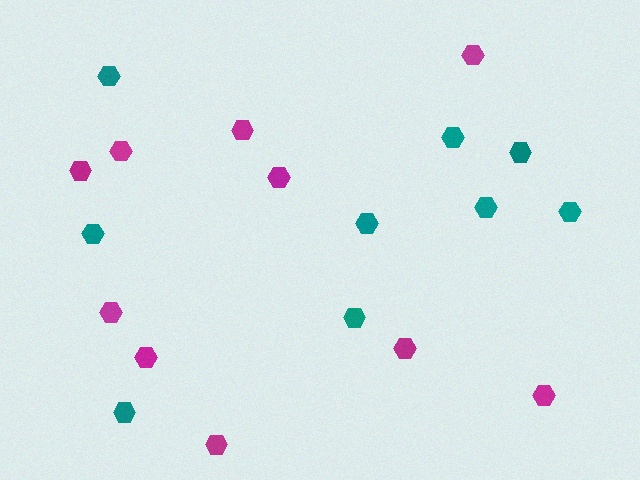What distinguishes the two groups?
There are 2 groups: one group of magenta hexagons (10) and one group of teal hexagons (9).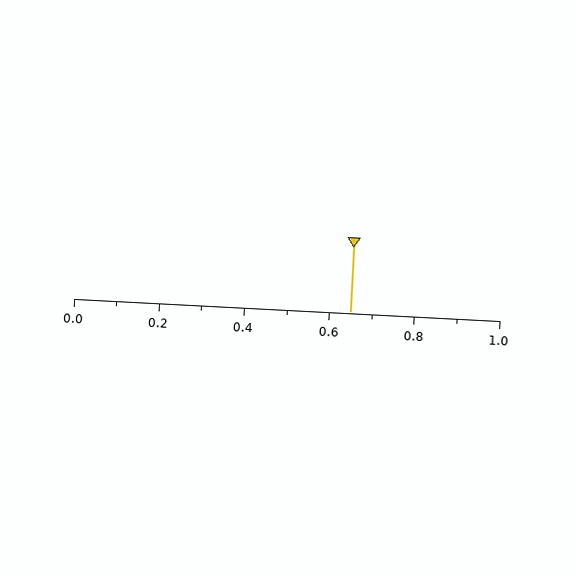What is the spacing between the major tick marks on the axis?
The major ticks are spaced 0.2 apart.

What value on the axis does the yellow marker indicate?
The marker indicates approximately 0.65.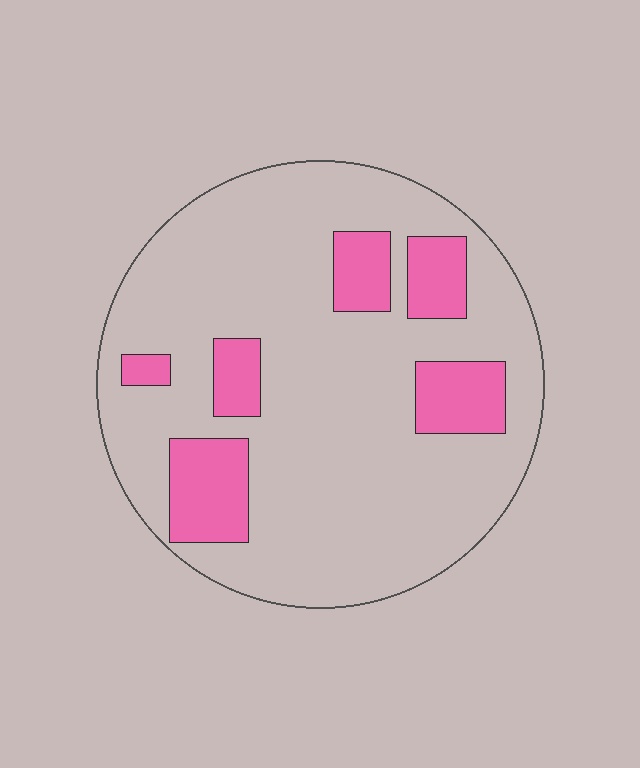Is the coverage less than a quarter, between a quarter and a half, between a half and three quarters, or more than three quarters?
Less than a quarter.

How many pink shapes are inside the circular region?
6.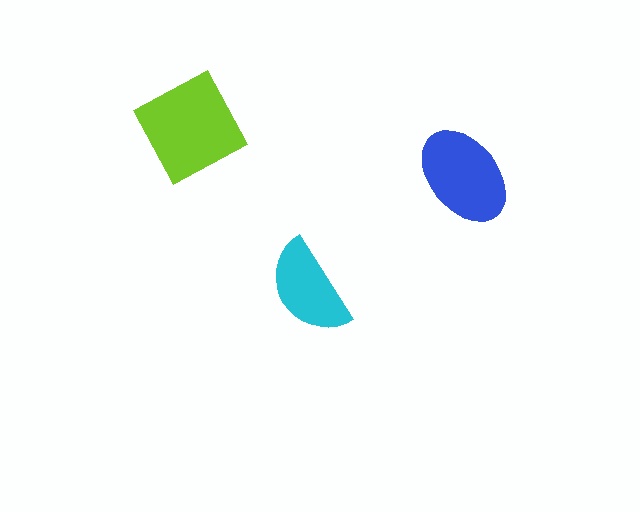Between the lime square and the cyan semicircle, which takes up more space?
The lime square.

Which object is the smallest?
The cyan semicircle.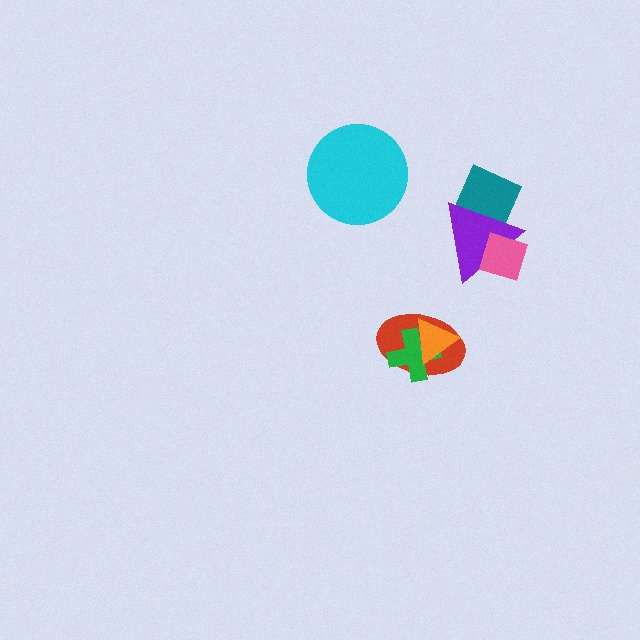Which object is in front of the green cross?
The orange triangle is in front of the green cross.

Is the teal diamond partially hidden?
Yes, it is partially covered by another shape.